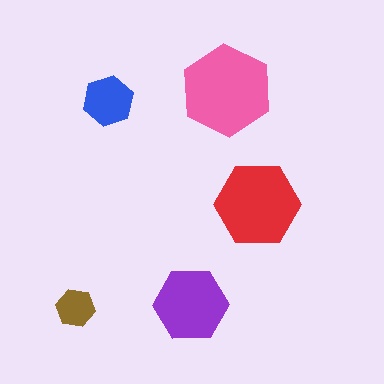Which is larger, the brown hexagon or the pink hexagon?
The pink one.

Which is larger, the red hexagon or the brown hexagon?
The red one.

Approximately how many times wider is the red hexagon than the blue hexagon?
About 1.5 times wider.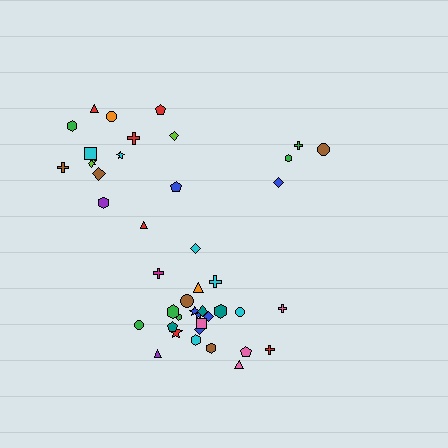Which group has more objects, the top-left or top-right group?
The top-left group.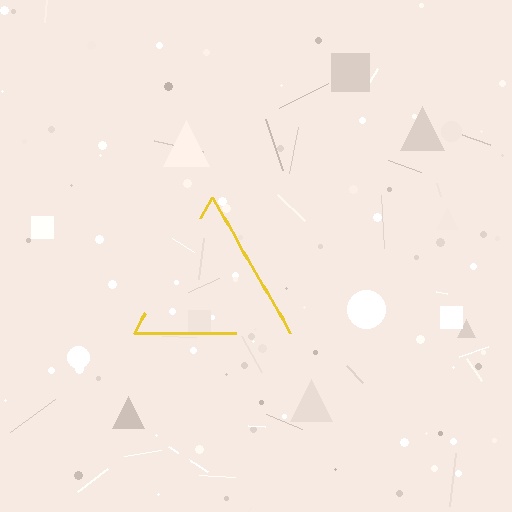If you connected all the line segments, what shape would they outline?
They would outline a triangle.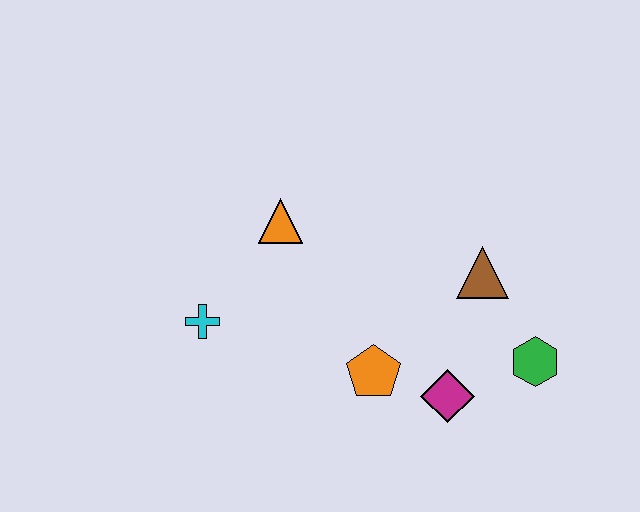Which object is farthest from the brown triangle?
The cyan cross is farthest from the brown triangle.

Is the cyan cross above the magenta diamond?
Yes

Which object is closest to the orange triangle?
The cyan cross is closest to the orange triangle.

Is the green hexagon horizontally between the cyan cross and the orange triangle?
No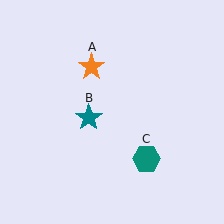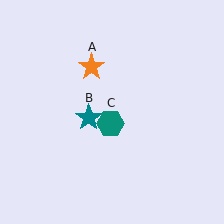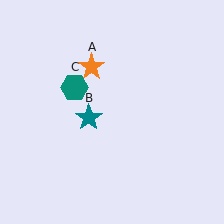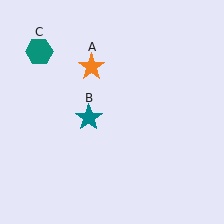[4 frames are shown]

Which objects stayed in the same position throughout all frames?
Orange star (object A) and teal star (object B) remained stationary.